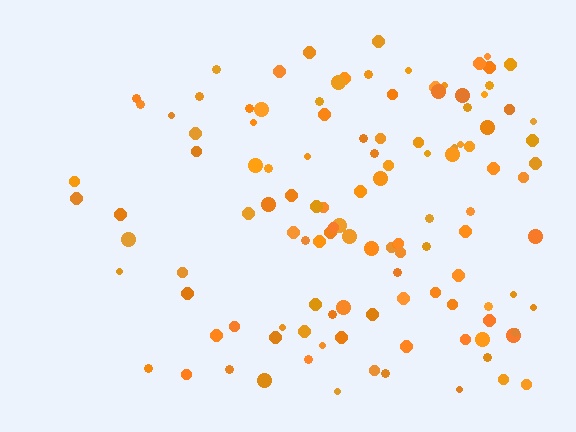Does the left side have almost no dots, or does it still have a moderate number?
Still a moderate number, just noticeably fewer than the right.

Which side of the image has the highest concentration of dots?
The right.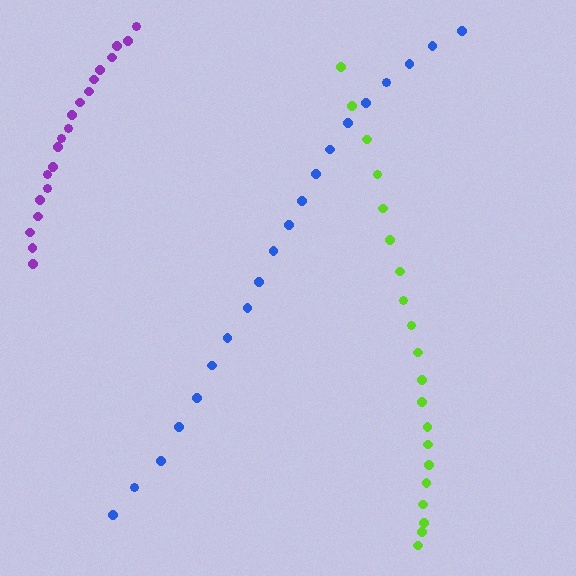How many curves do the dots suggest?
There are 3 distinct paths.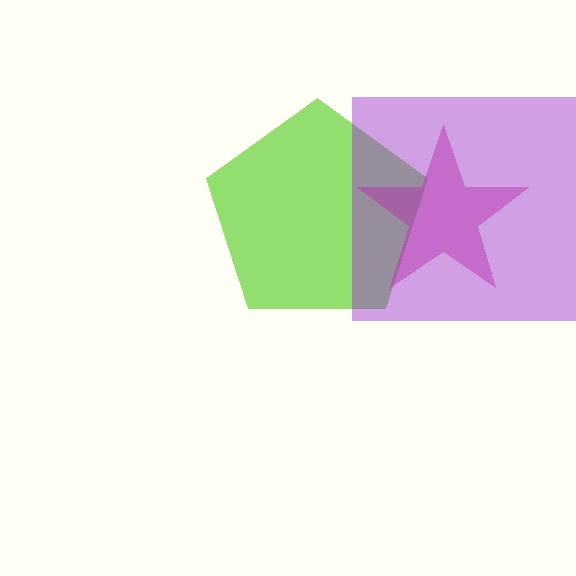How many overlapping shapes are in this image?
There are 3 overlapping shapes in the image.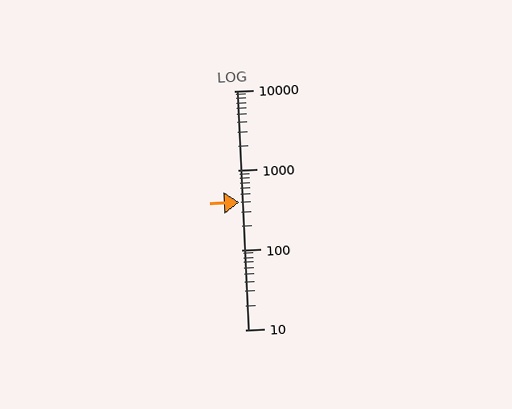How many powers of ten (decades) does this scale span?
The scale spans 3 decades, from 10 to 10000.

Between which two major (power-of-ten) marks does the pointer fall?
The pointer is between 100 and 1000.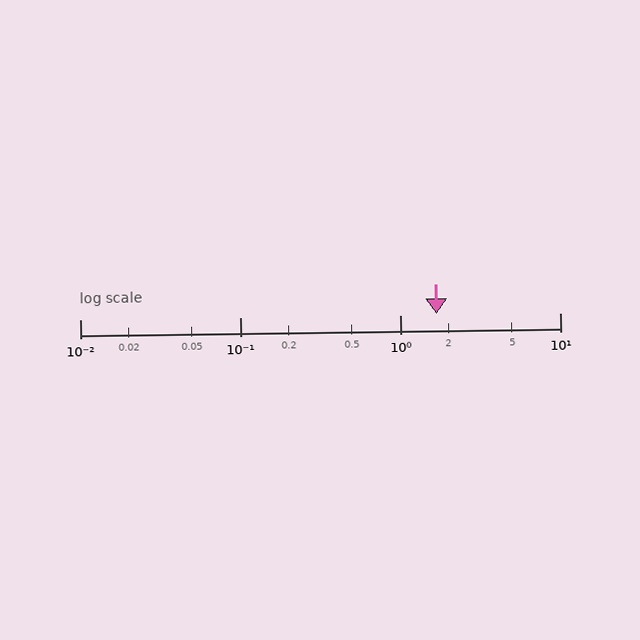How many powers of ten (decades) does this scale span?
The scale spans 3 decades, from 0.01 to 10.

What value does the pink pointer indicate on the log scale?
The pointer indicates approximately 1.7.